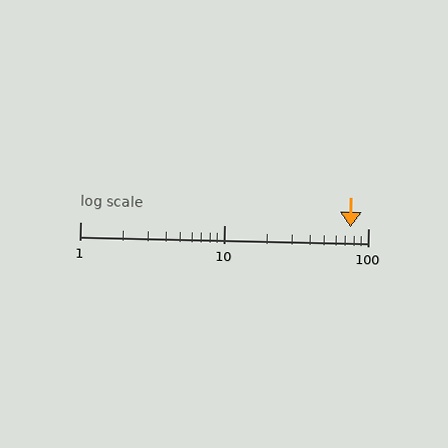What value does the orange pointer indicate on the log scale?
The pointer indicates approximately 76.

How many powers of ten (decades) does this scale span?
The scale spans 2 decades, from 1 to 100.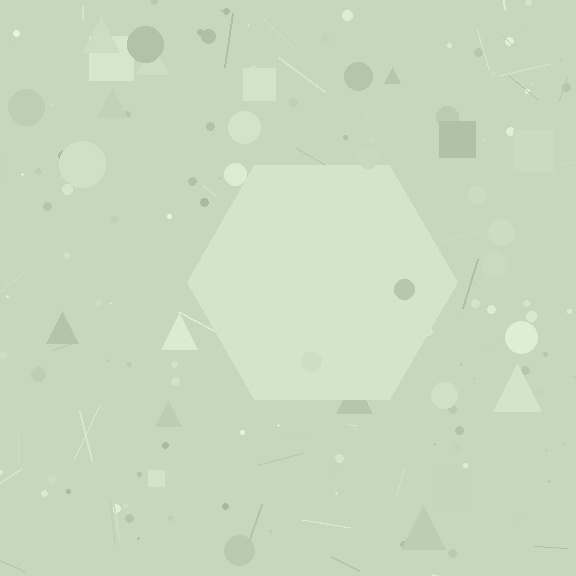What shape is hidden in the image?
A hexagon is hidden in the image.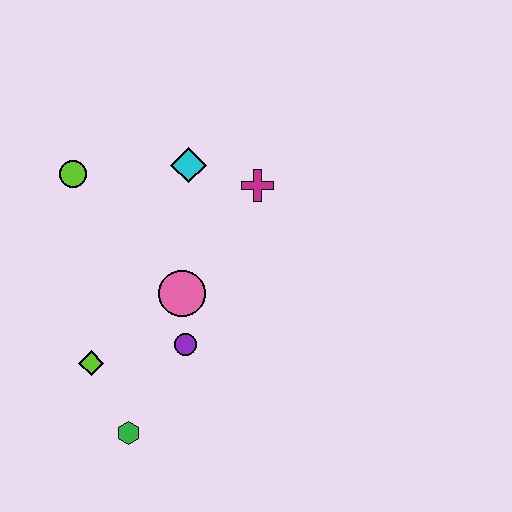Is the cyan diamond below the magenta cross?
No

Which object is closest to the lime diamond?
The green hexagon is closest to the lime diamond.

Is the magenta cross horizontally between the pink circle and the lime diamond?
No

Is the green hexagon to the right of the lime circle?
Yes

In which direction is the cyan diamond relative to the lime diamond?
The cyan diamond is above the lime diamond.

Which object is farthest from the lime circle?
The green hexagon is farthest from the lime circle.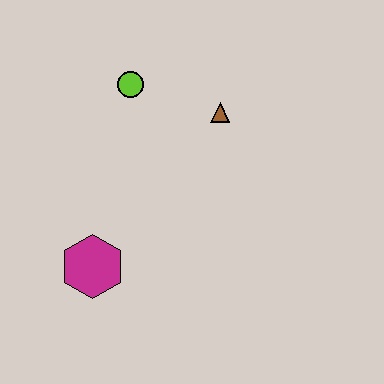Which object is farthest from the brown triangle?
The magenta hexagon is farthest from the brown triangle.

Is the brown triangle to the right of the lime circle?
Yes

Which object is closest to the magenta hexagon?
The lime circle is closest to the magenta hexagon.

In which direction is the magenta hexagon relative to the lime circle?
The magenta hexagon is below the lime circle.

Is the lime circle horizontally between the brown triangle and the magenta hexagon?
Yes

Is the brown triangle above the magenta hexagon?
Yes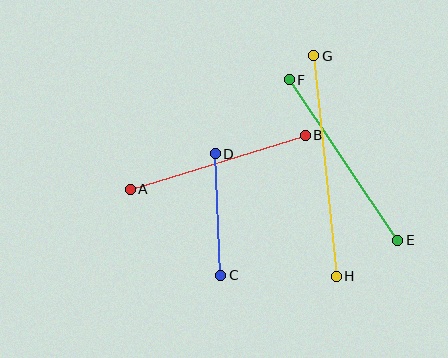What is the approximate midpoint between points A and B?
The midpoint is at approximately (218, 162) pixels.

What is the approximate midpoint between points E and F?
The midpoint is at approximately (343, 160) pixels.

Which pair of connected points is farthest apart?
Points G and H are farthest apart.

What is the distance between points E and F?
The distance is approximately 194 pixels.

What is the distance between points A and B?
The distance is approximately 183 pixels.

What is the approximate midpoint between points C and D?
The midpoint is at approximately (218, 215) pixels.